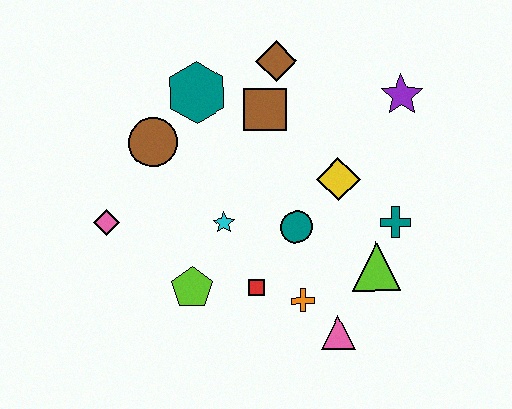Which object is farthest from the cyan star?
The purple star is farthest from the cyan star.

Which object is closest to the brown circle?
The teal hexagon is closest to the brown circle.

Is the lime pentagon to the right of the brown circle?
Yes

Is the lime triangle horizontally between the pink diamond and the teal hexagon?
No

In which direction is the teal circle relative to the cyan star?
The teal circle is to the right of the cyan star.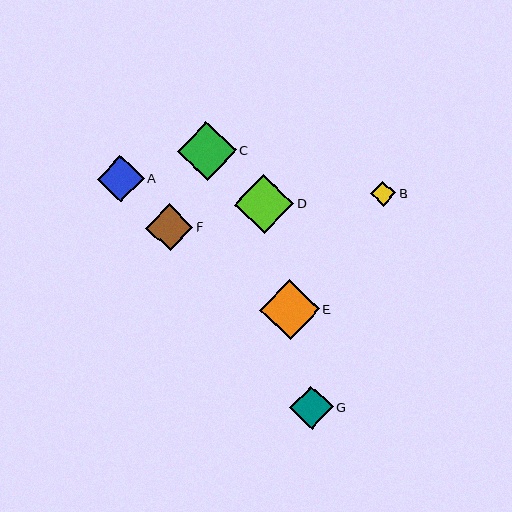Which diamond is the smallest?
Diamond B is the smallest with a size of approximately 25 pixels.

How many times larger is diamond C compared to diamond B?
Diamond C is approximately 2.3 times the size of diamond B.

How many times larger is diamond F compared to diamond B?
Diamond F is approximately 1.9 times the size of diamond B.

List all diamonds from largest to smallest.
From largest to smallest: E, D, C, A, F, G, B.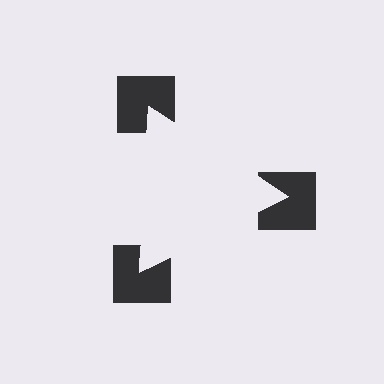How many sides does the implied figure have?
3 sides.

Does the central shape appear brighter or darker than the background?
It typically appears slightly brighter than the background, even though no actual brightness change is drawn.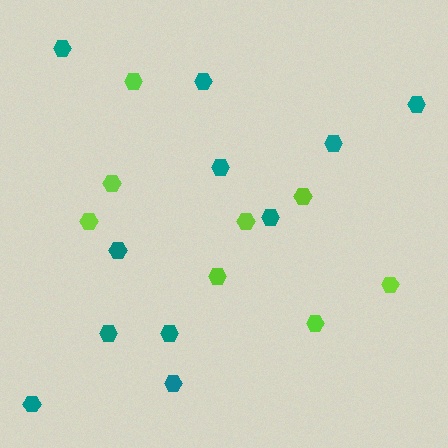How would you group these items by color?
There are 2 groups: one group of lime hexagons (8) and one group of teal hexagons (11).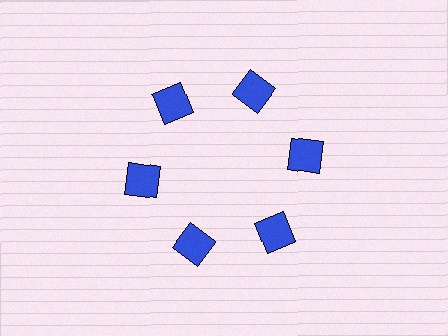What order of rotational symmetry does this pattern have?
This pattern has 6-fold rotational symmetry.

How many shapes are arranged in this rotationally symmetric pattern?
There are 6 shapes, arranged in 6 groups of 1.